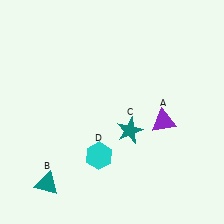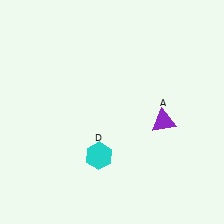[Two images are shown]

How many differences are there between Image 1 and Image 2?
There are 2 differences between the two images.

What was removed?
The teal star (C), the teal triangle (B) were removed in Image 2.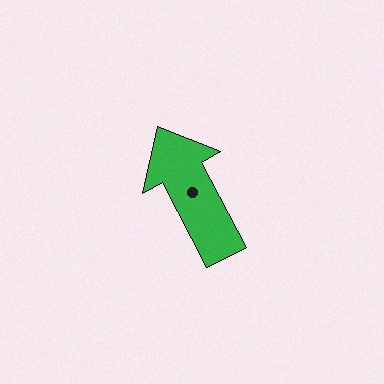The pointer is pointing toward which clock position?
Roughly 11 o'clock.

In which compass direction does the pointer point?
Northwest.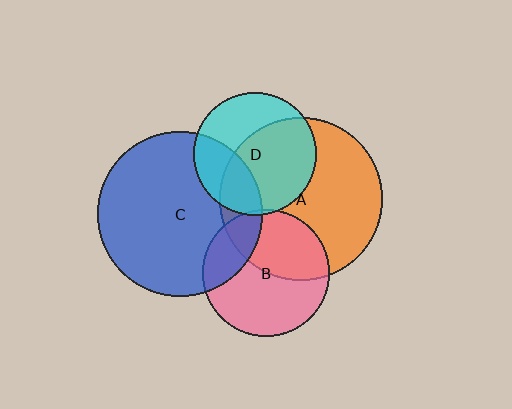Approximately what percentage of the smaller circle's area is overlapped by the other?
Approximately 40%.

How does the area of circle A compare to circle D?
Approximately 1.7 times.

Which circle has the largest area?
Circle C (blue).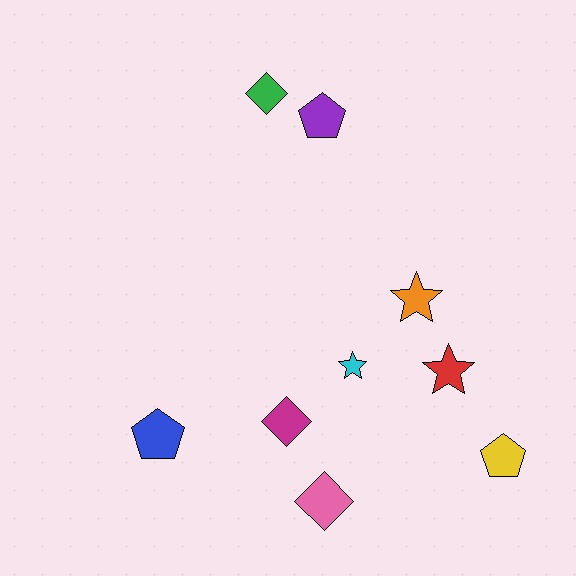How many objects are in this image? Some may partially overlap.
There are 9 objects.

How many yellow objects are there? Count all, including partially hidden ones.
There is 1 yellow object.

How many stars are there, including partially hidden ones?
There are 3 stars.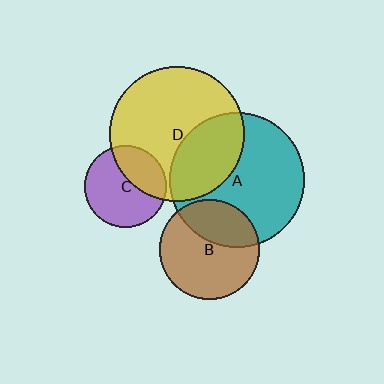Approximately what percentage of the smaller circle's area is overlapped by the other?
Approximately 35%.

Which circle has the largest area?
Circle A (teal).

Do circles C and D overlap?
Yes.